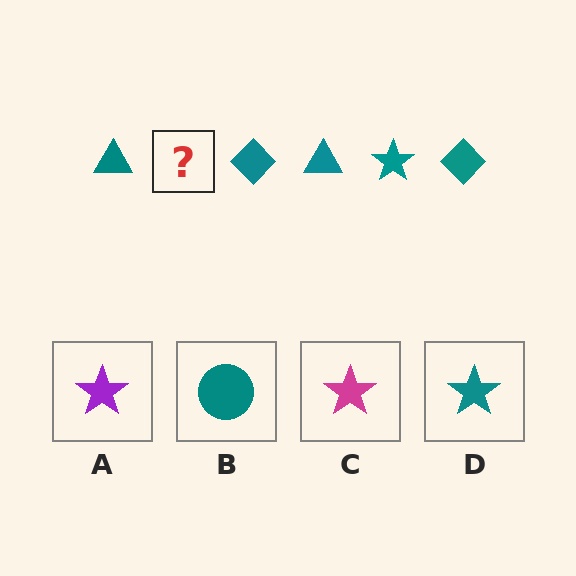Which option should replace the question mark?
Option D.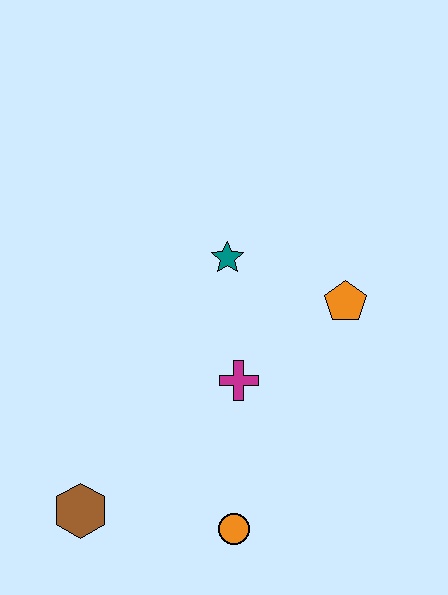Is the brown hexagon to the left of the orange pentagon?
Yes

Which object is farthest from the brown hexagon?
The orange pentagon is farthest from the brown hexagon.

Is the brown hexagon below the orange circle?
No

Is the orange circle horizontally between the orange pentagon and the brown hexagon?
Yes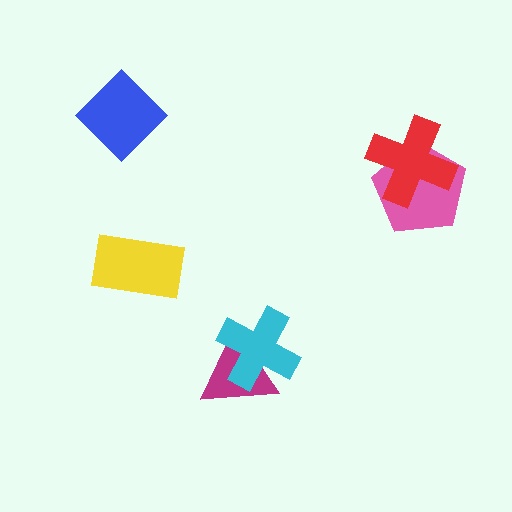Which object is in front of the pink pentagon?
The red cross is in front of the pink pentagon.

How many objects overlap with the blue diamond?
0 objects overlap with the blue diamond.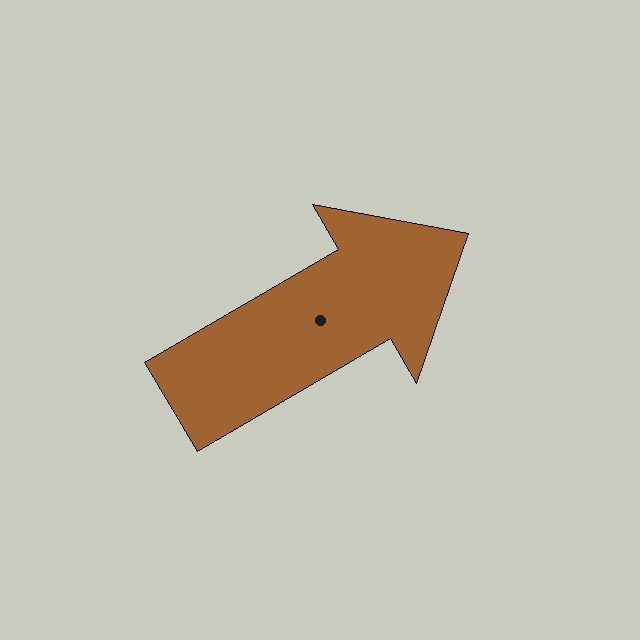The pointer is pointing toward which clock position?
Roughly 2 o'clock.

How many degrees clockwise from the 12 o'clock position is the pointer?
Approximately 60 degrees.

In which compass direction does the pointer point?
Northeast.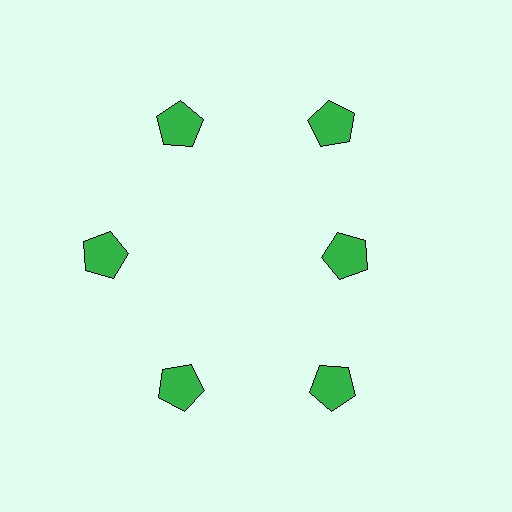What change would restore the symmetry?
The symmetry would be restored by moving it outward, back onto the ring so that all 6 pentagons sit at equal angles and equal distance from the center.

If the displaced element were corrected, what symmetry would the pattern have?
It would have 6-fold rotational symmetry — the pattern would map onto itself every 60 degrees.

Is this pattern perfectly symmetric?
No. The 6 green pentagons are arranged in a ring, but one element near the 3 o'clock position is pulled inward toward the center, breaking the 6-fold rotational symmetry.